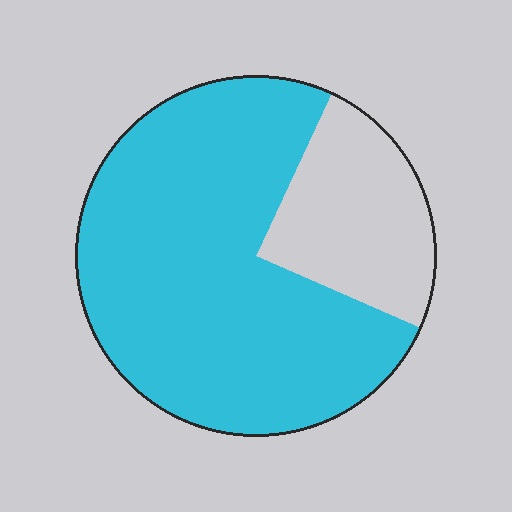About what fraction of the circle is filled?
About three quarters (3/4).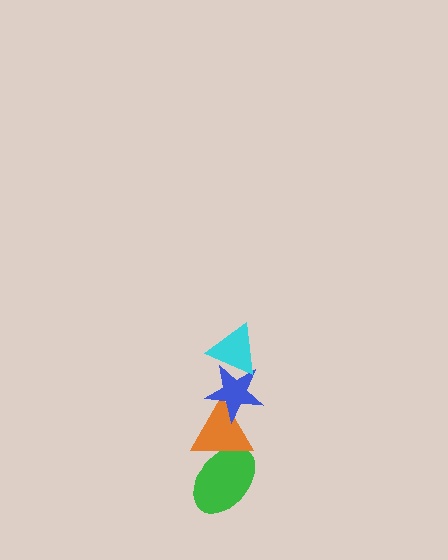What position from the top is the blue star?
The blue star is 2nd from the top.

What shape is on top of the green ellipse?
The orange triangle is on top of the green ellipse.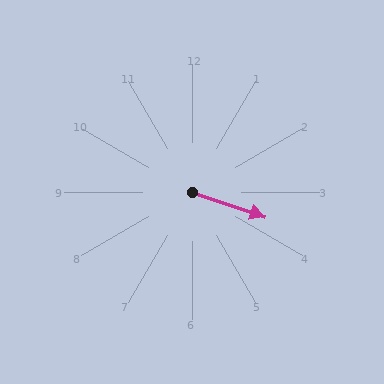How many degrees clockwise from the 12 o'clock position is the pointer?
Approximately 109 degrees.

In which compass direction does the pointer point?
East.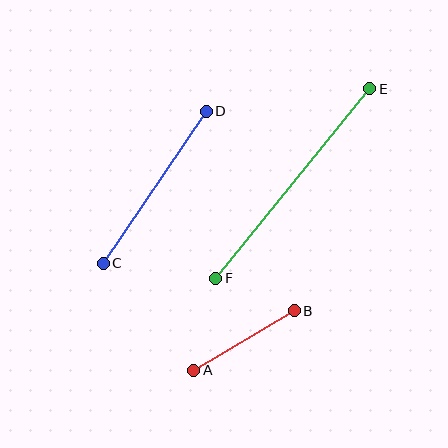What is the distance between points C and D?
The distance is approximately 184 pixels.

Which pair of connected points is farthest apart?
Points E and F are farthest apart.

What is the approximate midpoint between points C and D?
The midpoint is at approximately (155, 187) pixels.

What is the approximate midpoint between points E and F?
The midpoint is at approximately (293, 183) pixels.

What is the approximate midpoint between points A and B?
The midpoint is at approximately (244, 340) pixels.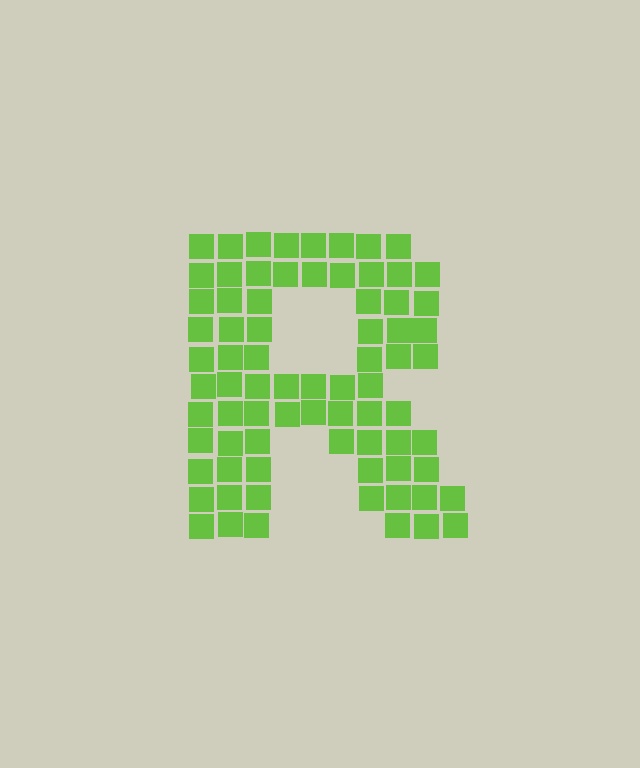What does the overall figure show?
The overall figure shows the letter R.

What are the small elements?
The small elements are squares.